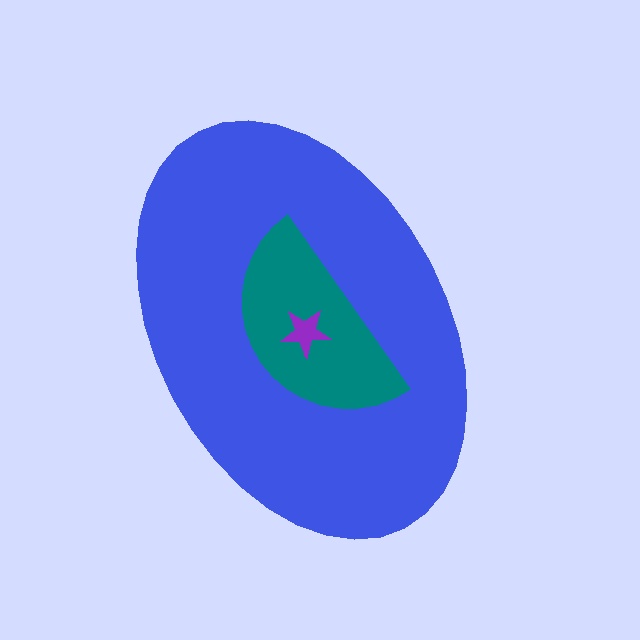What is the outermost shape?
The blue ellipse.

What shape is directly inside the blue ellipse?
The teal semicircle.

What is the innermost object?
The purple star.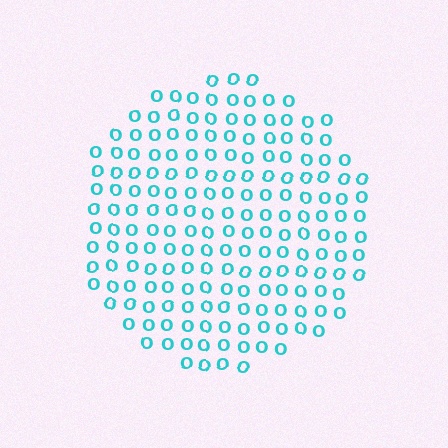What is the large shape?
The large shape is a circle.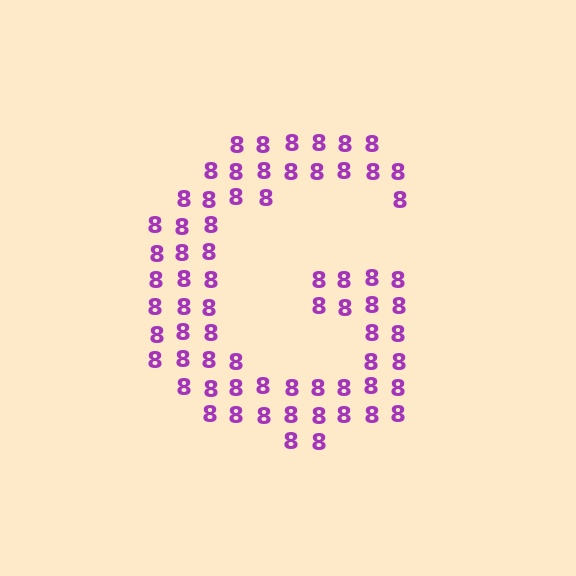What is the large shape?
The large shape is the letter G.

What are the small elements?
The small elements are digit 8's.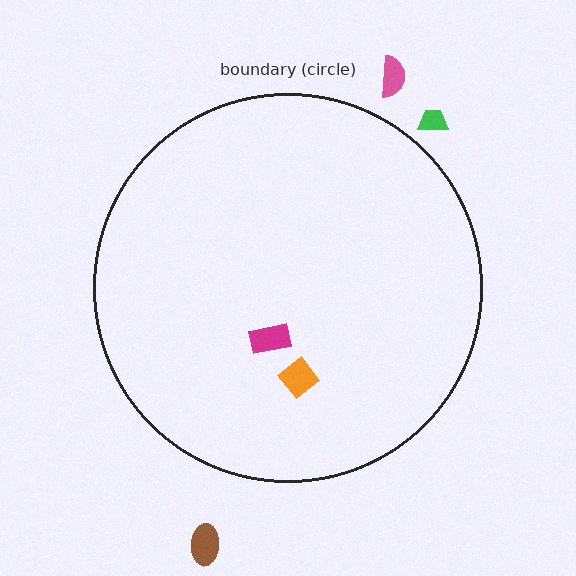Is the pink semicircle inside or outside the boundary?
Outside.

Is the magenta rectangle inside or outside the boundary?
Inside.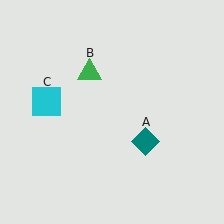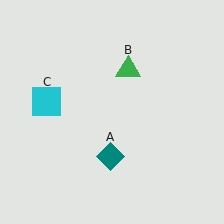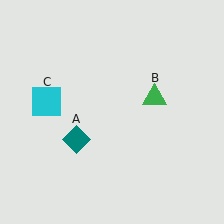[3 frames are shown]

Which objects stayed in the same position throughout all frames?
Cyan square (object C) remained stationary.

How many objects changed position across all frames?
2 objects changed position: teal diamond (object A), green triangle (object B).